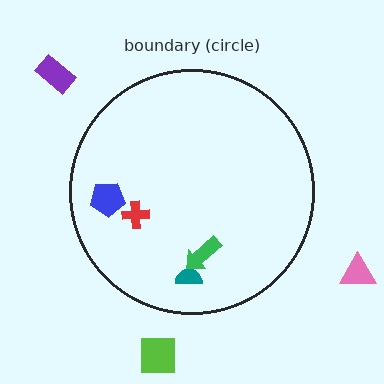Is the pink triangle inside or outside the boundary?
Outside.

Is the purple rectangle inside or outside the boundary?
Outside.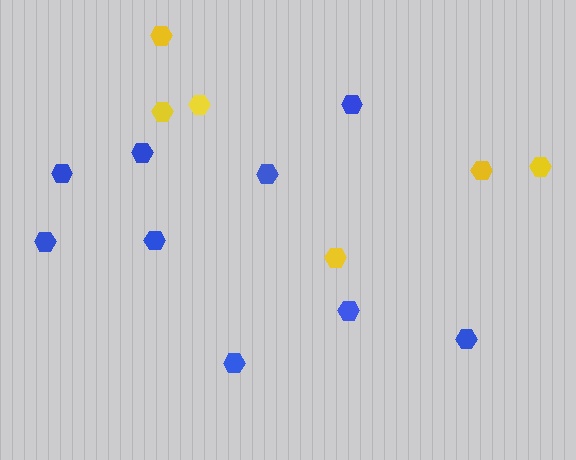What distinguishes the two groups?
There are 2 groups: one group of blue hexagons (9) and one group of yellow hexagons (6).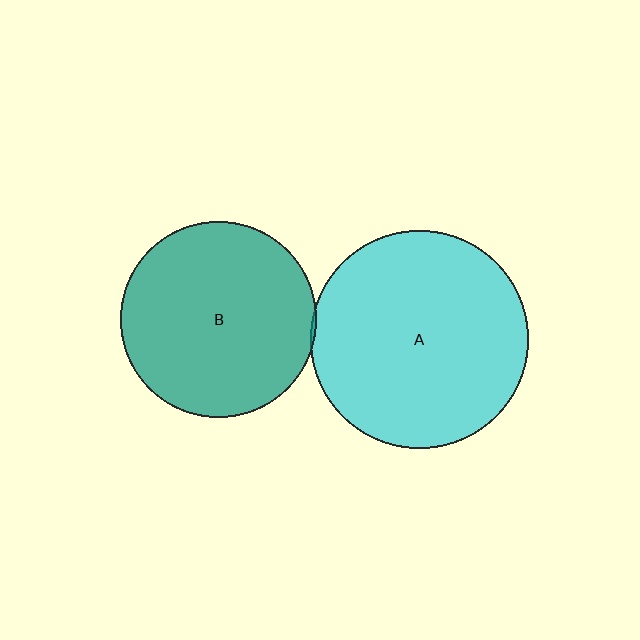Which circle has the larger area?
Circle A (cyan).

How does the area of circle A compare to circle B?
Approximately 1.2 times.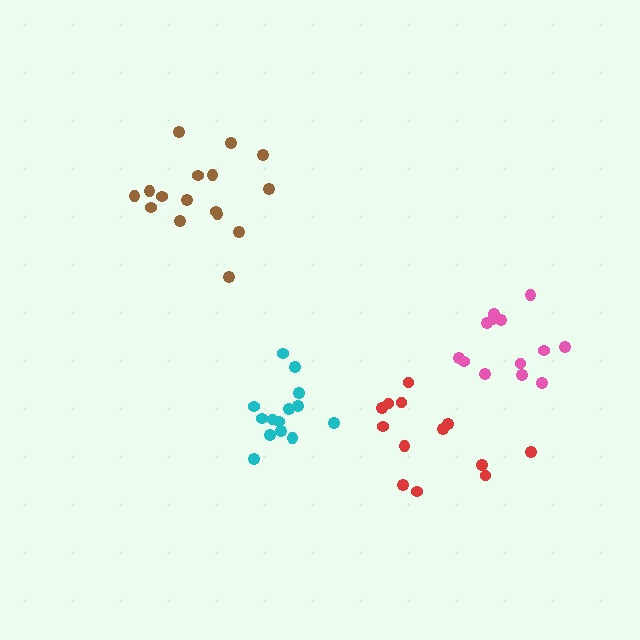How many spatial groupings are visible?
There are 4 spatial groupings.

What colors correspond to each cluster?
The clusters are colored: cyan, red, pink, brown.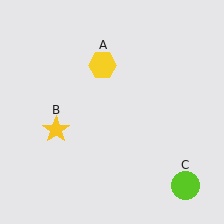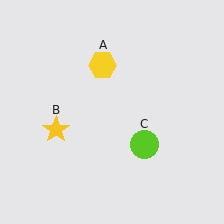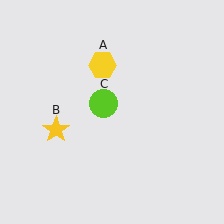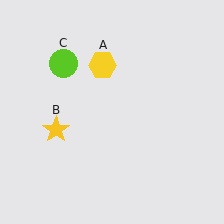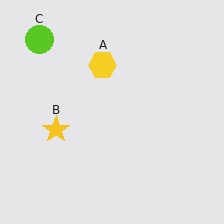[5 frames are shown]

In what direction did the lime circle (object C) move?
The lime circle (object C) moved up and to the left.